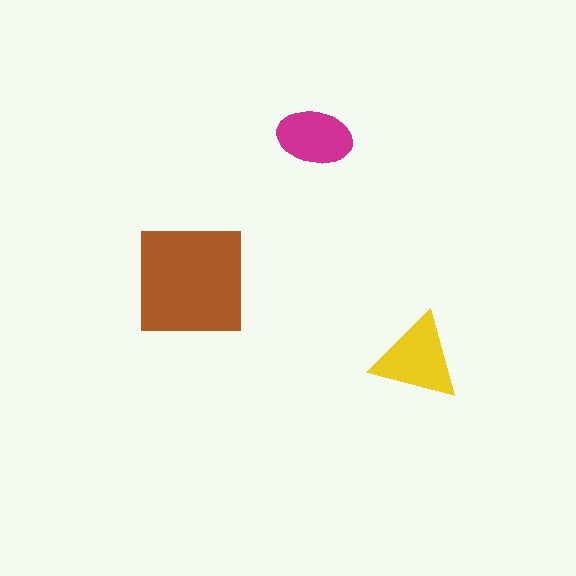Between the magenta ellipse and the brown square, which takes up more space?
The brown square.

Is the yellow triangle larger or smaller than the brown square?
Smaller.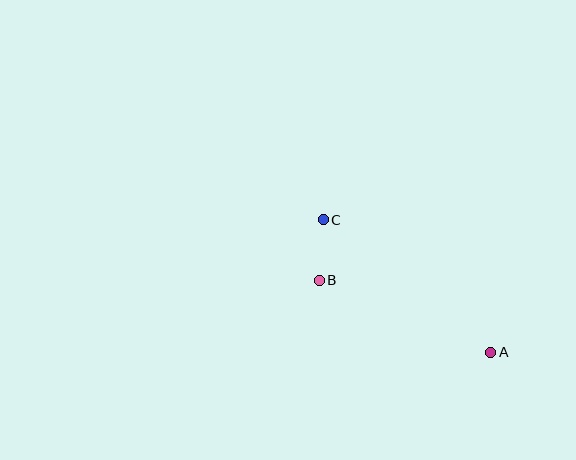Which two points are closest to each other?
Points B and C are closest to each other.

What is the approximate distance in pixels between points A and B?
The distance between A and B is approximately 186 pixels.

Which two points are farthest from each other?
Points A and C are farthest from each other.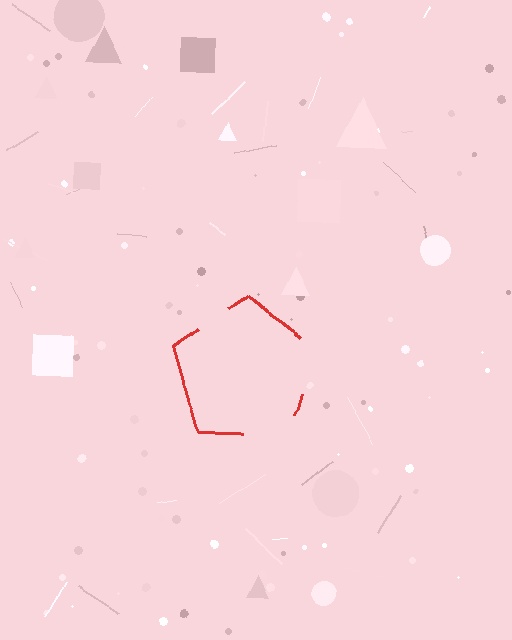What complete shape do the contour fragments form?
The contour fragments form a pentagon.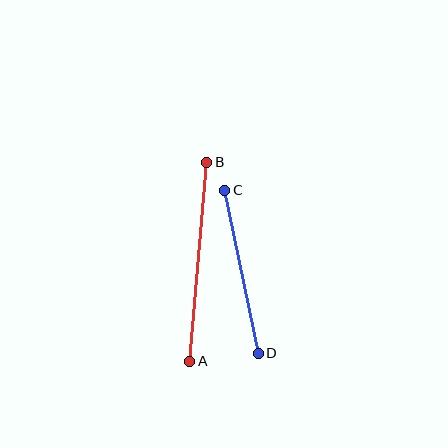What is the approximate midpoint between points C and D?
The midpoint is at approximately (242, 272) pixels.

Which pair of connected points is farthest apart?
Points A and B are farthest apart.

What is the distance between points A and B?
The distance is approximately 200 pixels.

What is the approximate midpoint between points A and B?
The midpoint is at approximately (198, 262) pixels.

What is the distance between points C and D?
The distance is approximately 167 pixels.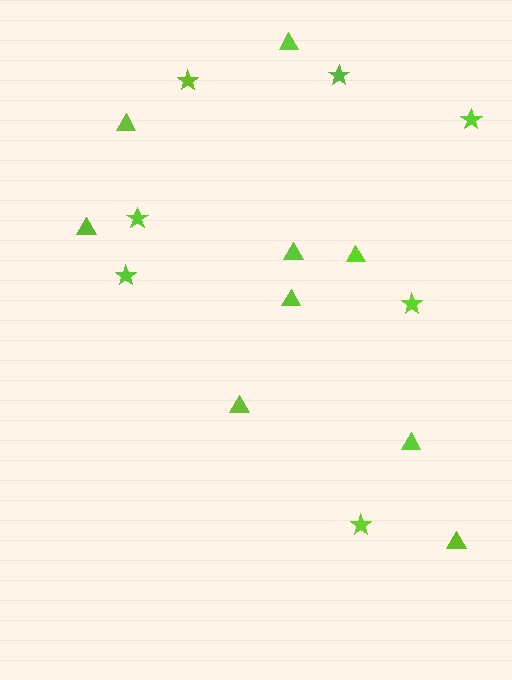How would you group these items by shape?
There are 2 groups: one group of triangles (9) and one group of stars (7).